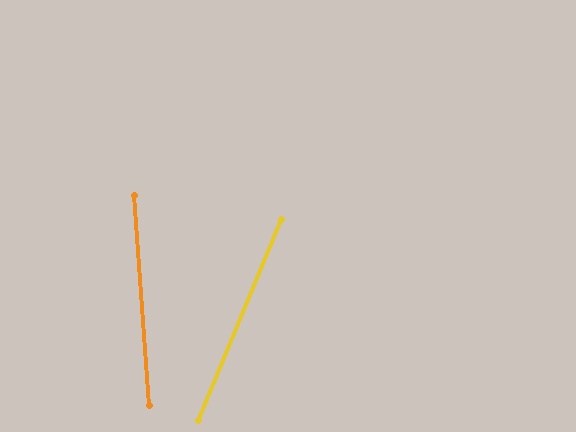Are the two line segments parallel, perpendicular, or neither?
Neither parallel nor perpendicular — they differ by about 27°.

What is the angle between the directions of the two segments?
Approximately 27 degrees.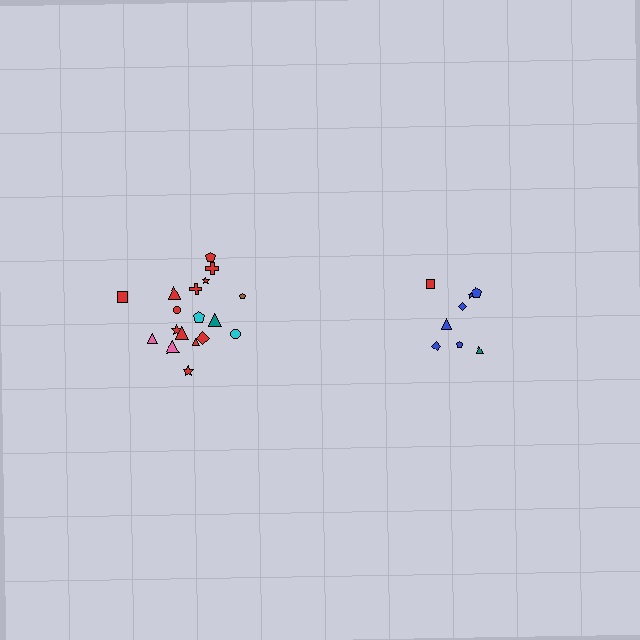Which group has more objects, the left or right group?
The left group.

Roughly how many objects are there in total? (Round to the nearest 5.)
Roughly 25 objects in total.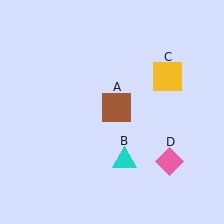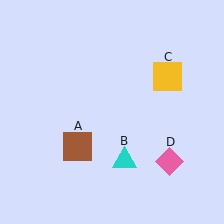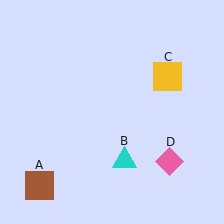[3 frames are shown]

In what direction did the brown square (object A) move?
The brown square (object A) moved down and to the left.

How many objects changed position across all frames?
1 object changed position: brown square (object A).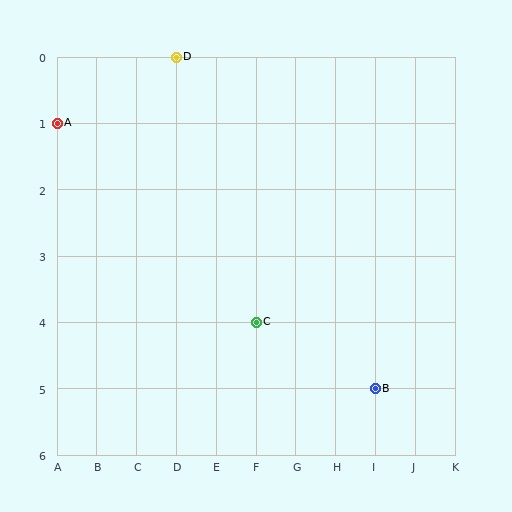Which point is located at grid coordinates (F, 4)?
Point C is at (F, 4).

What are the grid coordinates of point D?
Point D is at grid coordinates (D, 0).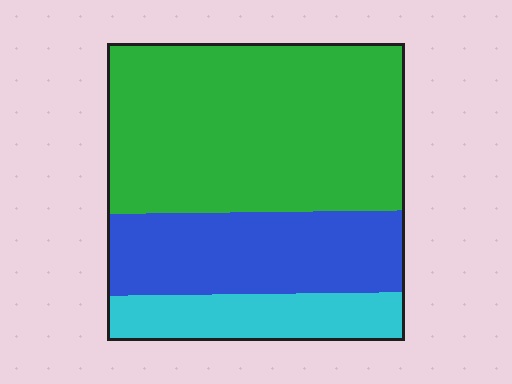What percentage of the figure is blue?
Blue covers roughly 25% of the figure.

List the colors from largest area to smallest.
From largest to smallest: green, blue, cyan.